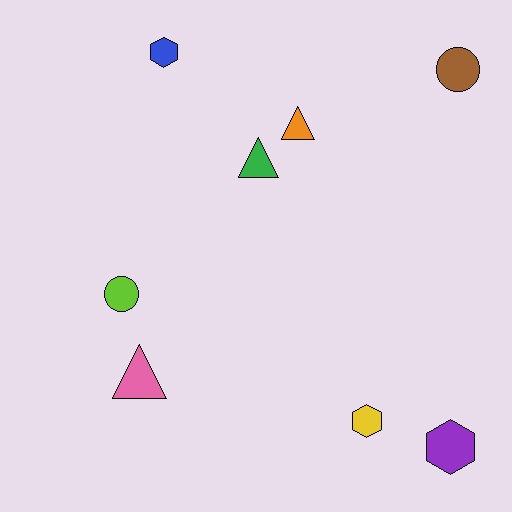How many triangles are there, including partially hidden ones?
There are 3 triangles.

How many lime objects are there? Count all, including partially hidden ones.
There is 1 lime object.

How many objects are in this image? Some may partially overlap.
There are 8 objects.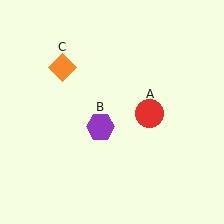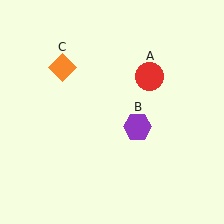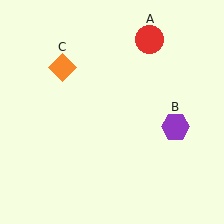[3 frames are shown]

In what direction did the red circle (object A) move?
The red circle (object A) moved up.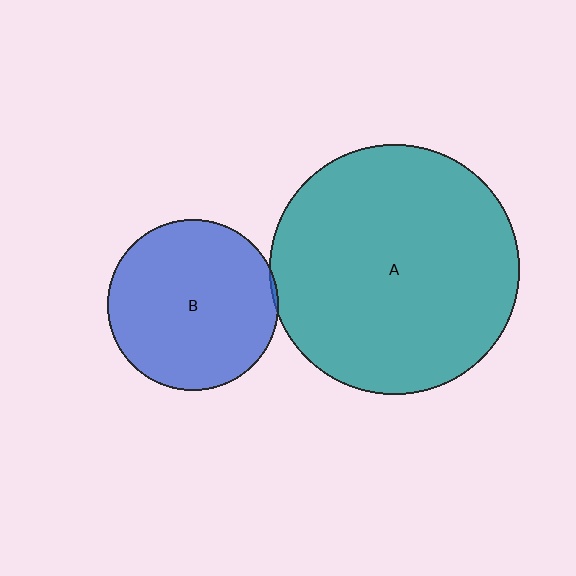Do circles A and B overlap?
Yes.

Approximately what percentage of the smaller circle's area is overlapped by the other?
Approximately 5%.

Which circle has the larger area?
Circle A (teal).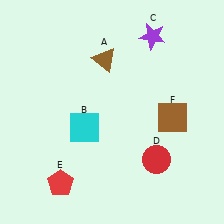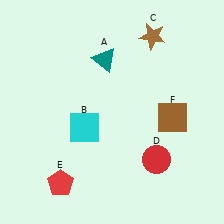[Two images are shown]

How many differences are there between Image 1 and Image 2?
There are 2 differences between the two images.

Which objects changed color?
A changed from brown to teal. C changed from purple to brown.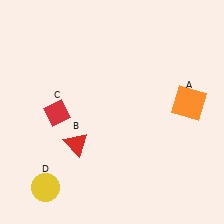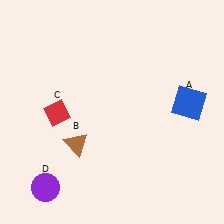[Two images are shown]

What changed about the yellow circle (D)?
In Image 1, D is yellow. In Image 2, it changed to purple.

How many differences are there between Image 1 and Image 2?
There are 3 differences between the two images.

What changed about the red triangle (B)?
In Image 1, B is red. In Image 2, it changed to brown.